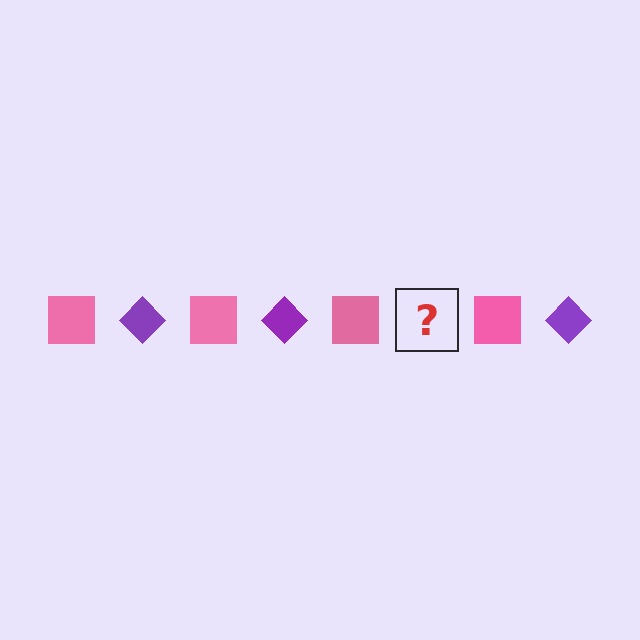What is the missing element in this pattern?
The missing element is a purple diamond.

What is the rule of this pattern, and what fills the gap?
The rule is that the pattern alternates between pink square and purple diamond. The gap should be filled with a purple diamond.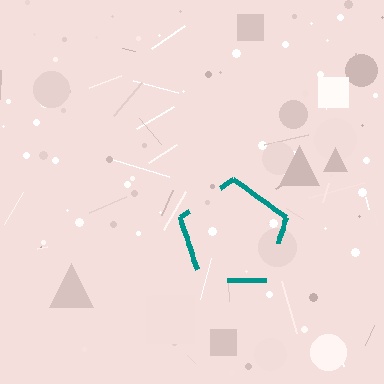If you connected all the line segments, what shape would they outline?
They would outline a pentagon.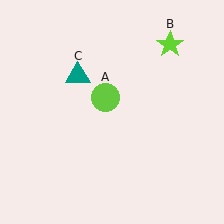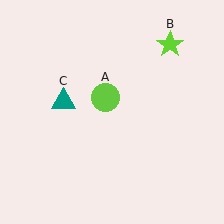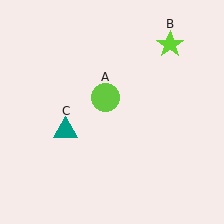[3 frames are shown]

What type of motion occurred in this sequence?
The teal triangle (object C) rotated counterclockwise around the center of the scene.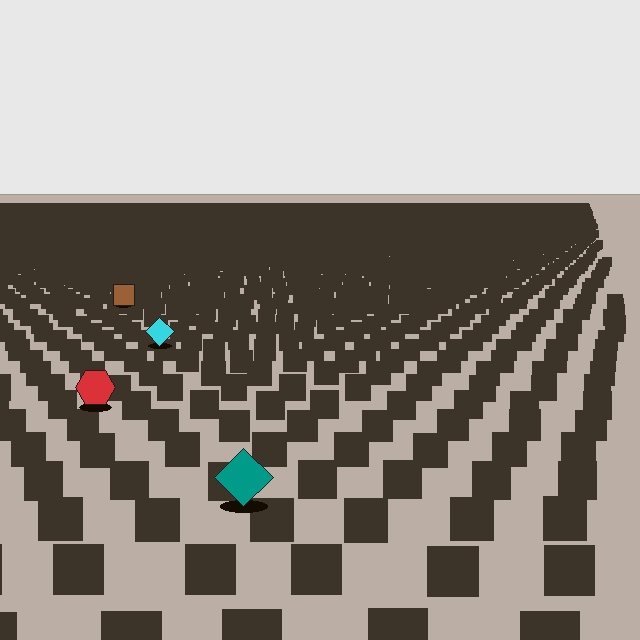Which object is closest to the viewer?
The teal diamond is closest. The texture marks near it are larger and more spread out.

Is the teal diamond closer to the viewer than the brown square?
Yes. The teal diamond is closer — you can tell from the texture gradient: the ground texture is coarser near it.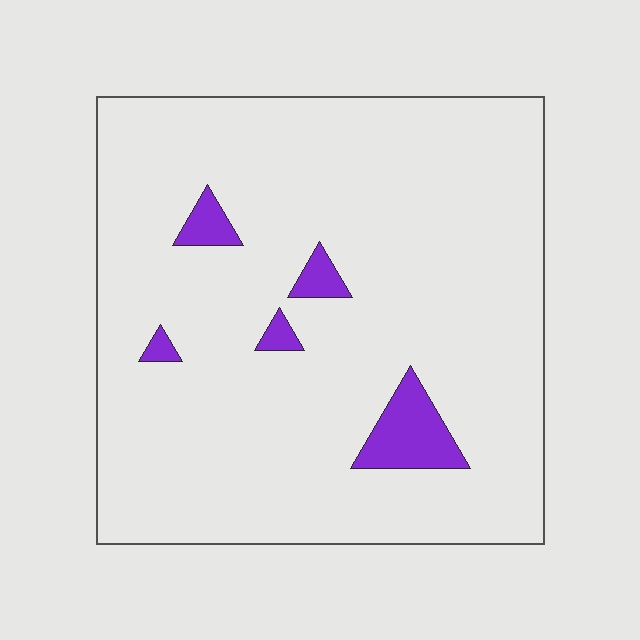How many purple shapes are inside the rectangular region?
5.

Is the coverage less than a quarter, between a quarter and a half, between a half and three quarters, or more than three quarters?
Less than a quarter.